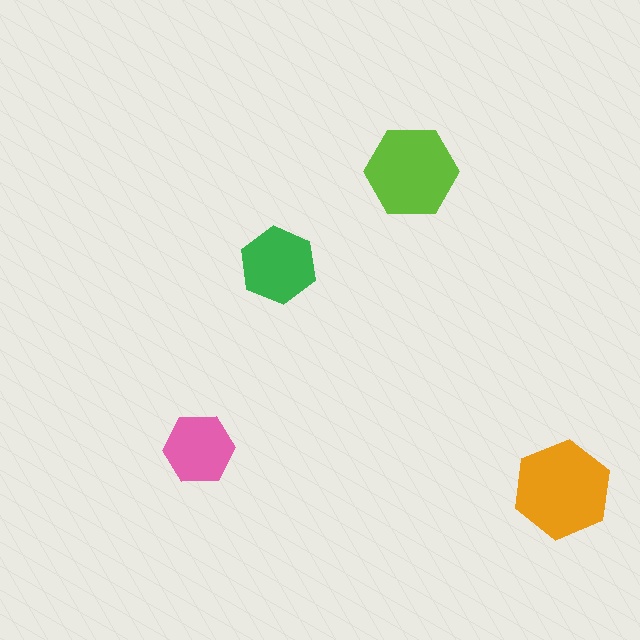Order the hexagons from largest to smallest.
the orange one, the lime one, the green one, the pink one.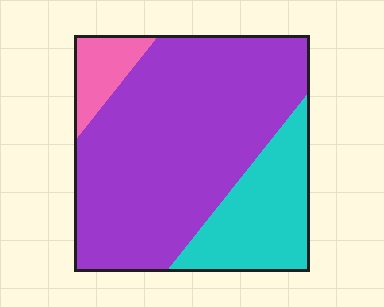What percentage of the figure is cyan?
Cyan covers 23% of the figure.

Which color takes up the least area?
Pink, at roughly 10%.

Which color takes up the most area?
Purple, at roughly 70%.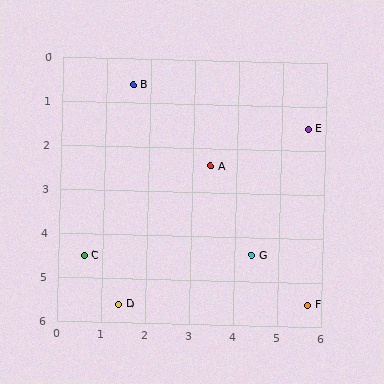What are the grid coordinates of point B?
Point B is at approximately (1.6, 0.6).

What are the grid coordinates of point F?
Point F is at approximately (5.7, 5.5).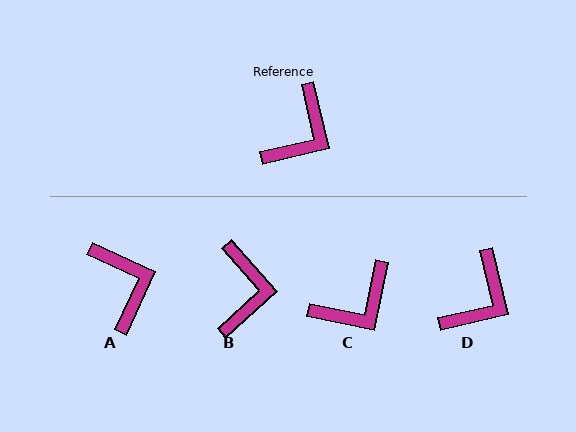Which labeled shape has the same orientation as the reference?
D.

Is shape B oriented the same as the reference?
No, it is off by about 29 degrees.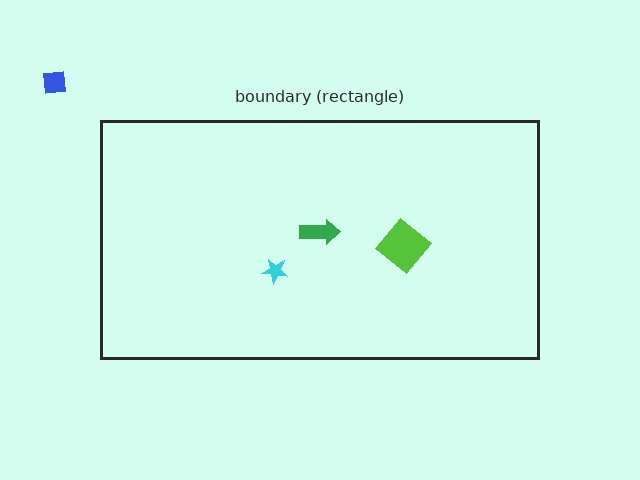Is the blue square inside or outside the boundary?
Outside.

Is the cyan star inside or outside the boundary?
Inside.